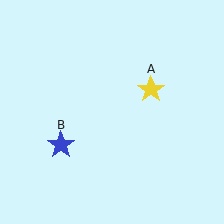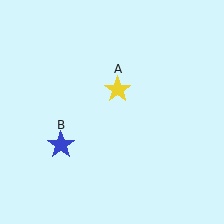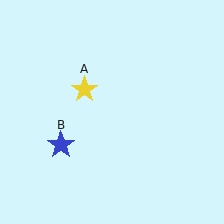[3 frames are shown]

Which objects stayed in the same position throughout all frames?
Blue star (object B) remained stationary.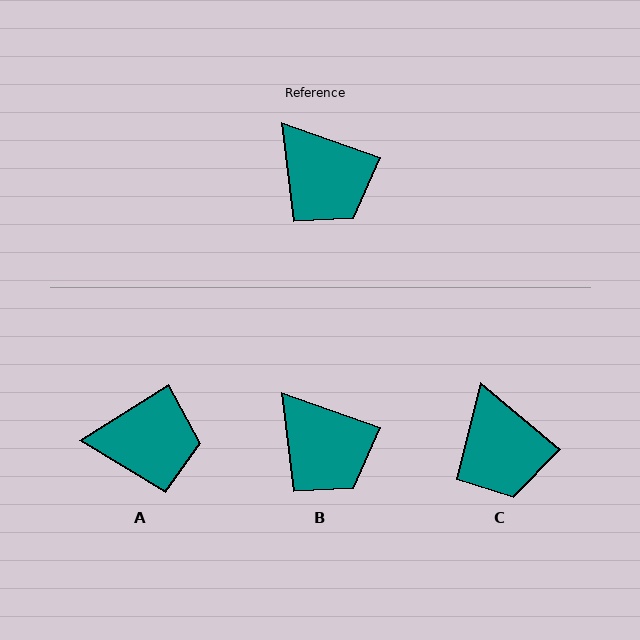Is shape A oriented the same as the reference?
No, it is off by about 51 degrees.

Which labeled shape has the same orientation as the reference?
B.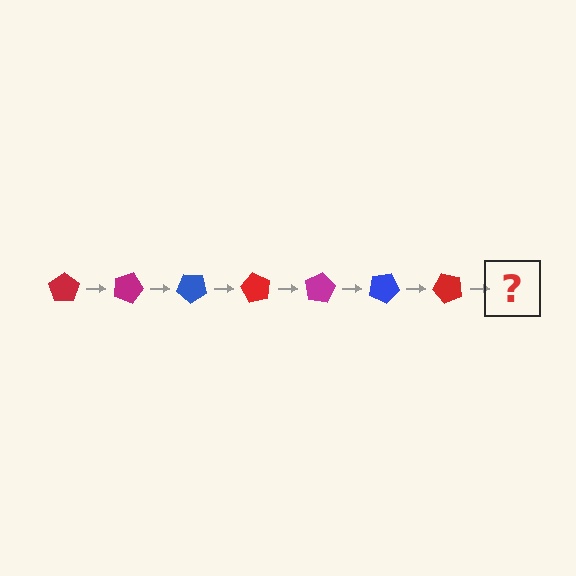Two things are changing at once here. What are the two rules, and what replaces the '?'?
The two rules are that it rotates 20 degrees each step and the color cycles through red, magenta, and blue. The '?' should be a magenta pentagon, rotated 140 degrees from the start.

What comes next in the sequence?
The next element should be a magenta pentagon, rotated 140 degrees from the start.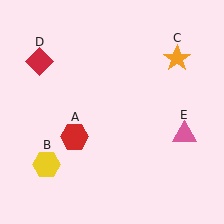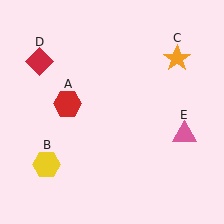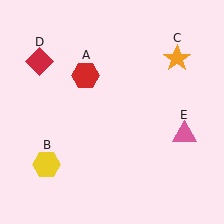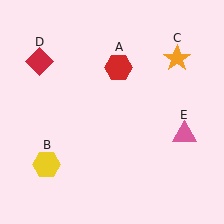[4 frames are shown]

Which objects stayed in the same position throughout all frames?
Yellow hexagon (object B) and orange star (object C) and red diamond (object D) and pink triangle (object E) remained stationary.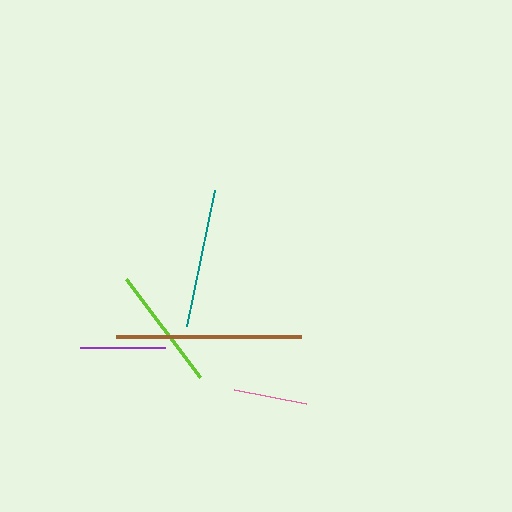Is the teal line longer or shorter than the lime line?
The teal line is longer than the lime line.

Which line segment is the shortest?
The pink line is the shortest at approximately 73 pixels.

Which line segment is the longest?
The brown line is the longest at approximately 185 pixels.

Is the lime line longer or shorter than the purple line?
The lime line is longer than the purple line.